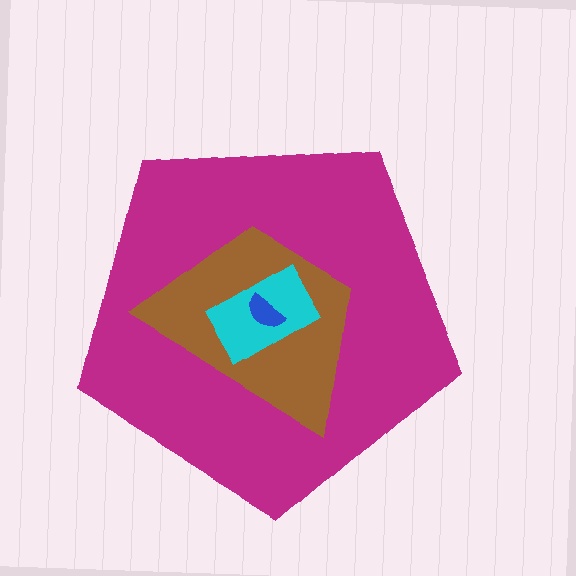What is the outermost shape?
The magenta pentagon.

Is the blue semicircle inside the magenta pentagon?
Yes.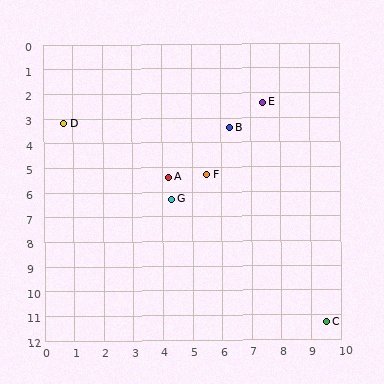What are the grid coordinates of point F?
Point F is at approximately (5.5, 5.3).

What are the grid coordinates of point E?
Point E is at approximately (7.4, 2.4).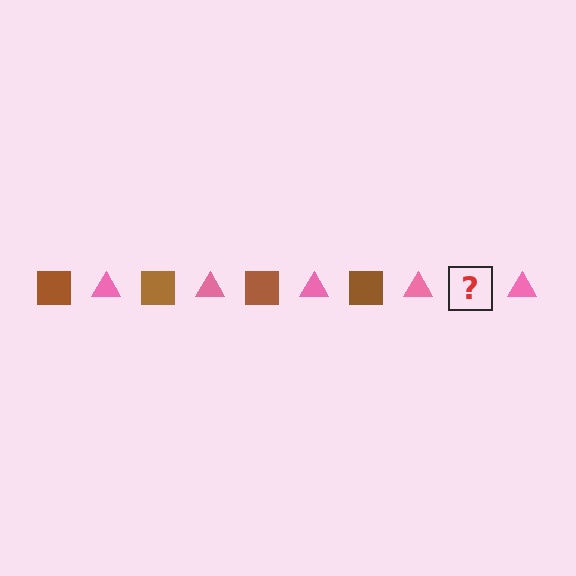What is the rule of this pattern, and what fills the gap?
The rule is that the pattern alternates between brown square and pink triangle. The gap should be filled with a brown square.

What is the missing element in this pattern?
The missing element is a brown square.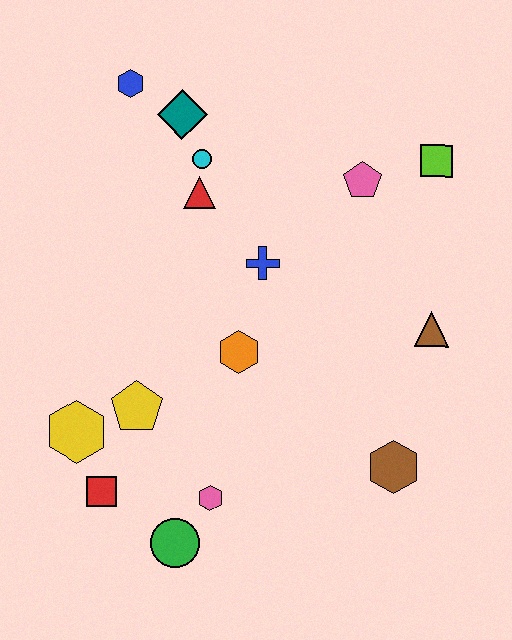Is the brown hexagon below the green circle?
No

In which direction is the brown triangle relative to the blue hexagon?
The brown triangle is to the right of the blue hexagon.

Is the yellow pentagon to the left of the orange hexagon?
Yes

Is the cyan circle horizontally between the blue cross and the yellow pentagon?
Yes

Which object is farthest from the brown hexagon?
The blue hexagon is farthest from the brown hexagon.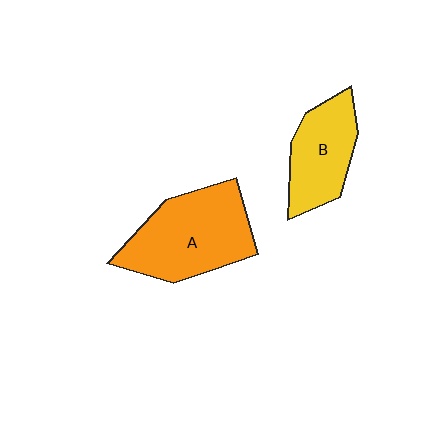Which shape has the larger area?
Shape A (orange).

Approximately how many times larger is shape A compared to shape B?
Approximately 1.5 times.